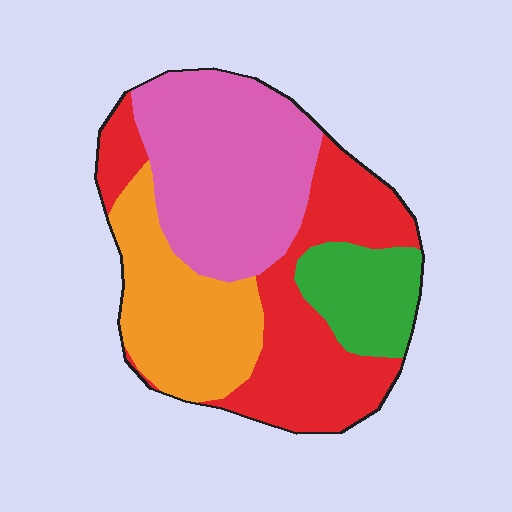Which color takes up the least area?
Green, at roughly 15%.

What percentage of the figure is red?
Red covers roughly 30% of the figure.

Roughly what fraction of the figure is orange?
Orange covers roughly 20% of the figure.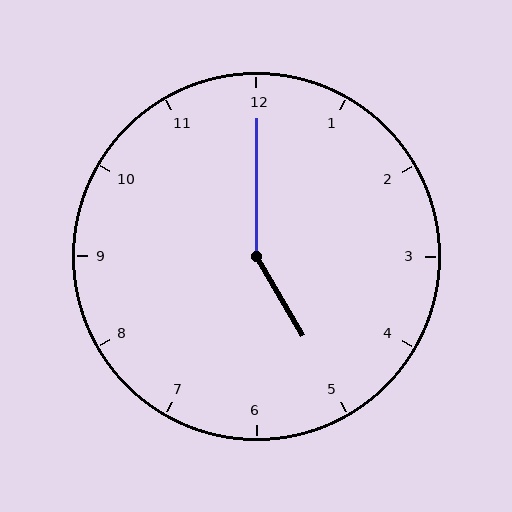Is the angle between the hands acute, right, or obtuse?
It is obtuse.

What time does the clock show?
5:00.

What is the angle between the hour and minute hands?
Approximately 150 degrees.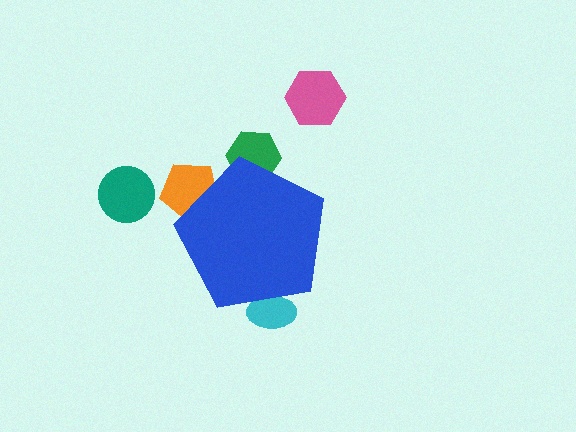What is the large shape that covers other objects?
A blue pentagon.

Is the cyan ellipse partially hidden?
Yes, the cyan ellipse is partially hidden behind the blue pentagon.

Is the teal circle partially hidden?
No, the teal circle is fully visible.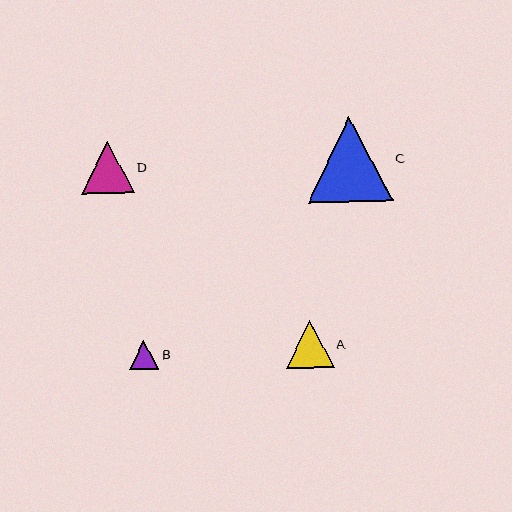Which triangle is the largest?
Triangle C is the largest with a size of approximately 85 pixels.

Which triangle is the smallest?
Triangle B is the smallest with a size of approximately 29 pixels.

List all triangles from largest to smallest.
From largest to smallest: C, D, A, B.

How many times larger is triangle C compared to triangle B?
Triangle C is approximately 2.9 times the size of triangle B.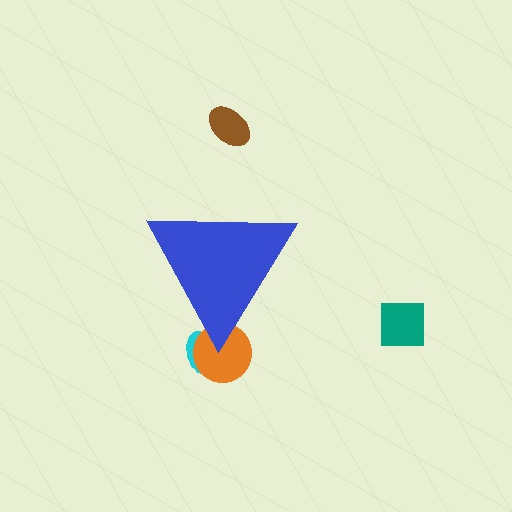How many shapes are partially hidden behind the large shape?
2 shapes are partially hidden.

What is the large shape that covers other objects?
A blue triangle.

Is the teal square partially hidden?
No, the teal square is fully visible.